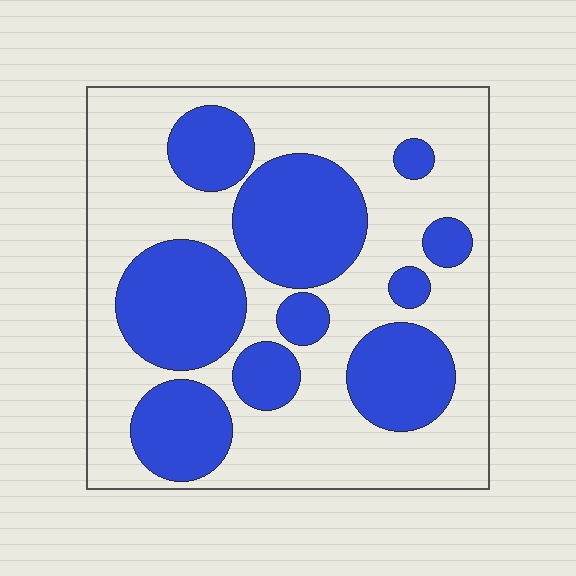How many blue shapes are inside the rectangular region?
10.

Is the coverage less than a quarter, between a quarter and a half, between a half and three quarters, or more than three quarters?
Between a quarter and a half.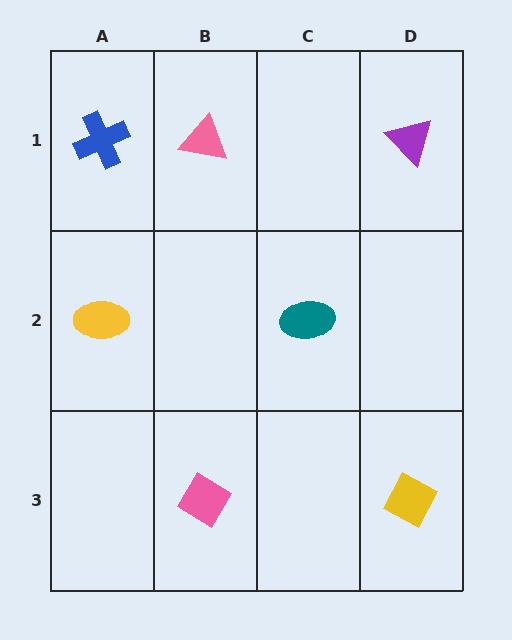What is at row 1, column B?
A pink triangle.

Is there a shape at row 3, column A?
No, that cell is empty.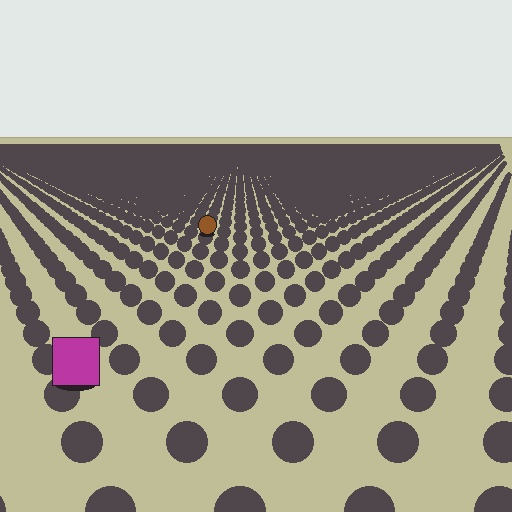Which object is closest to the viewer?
The magenta square is closest. The texture marks near it are larger and more spread out.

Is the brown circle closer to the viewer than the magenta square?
No. The magenta square is closer — you can tell from the texture gradient: the ground texture is coarser near it.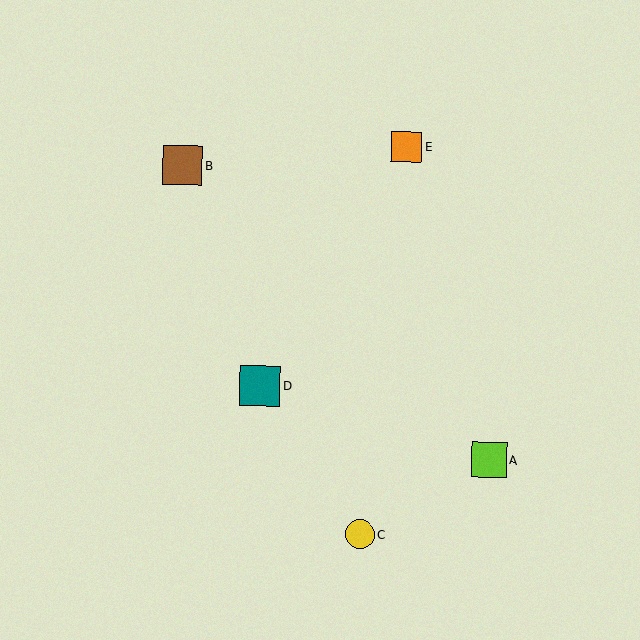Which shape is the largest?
The teal square (labeled D) is the largest.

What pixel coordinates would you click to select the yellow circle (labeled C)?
Click at (360, 534) to select the yellow circle C.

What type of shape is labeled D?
Shape D is a teal square.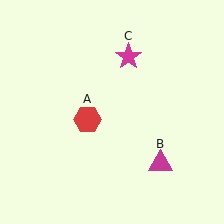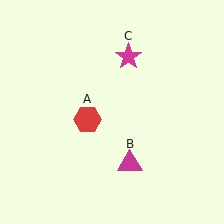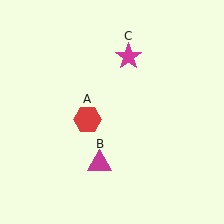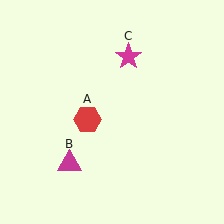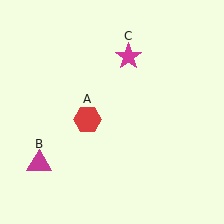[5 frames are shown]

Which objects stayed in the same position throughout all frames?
Red hexagon (object A) and magenta star (object C) remained stationary.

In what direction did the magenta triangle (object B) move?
The magenta triangle (object B) moved left.